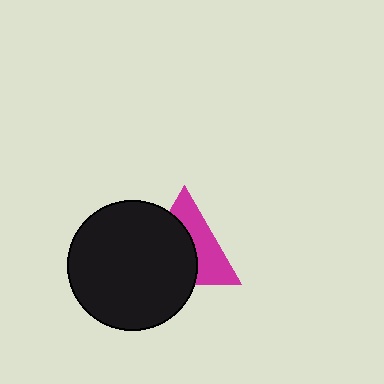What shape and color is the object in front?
The object in front is a black circle.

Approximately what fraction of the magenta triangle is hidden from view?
Roughly 55% of the magenta triangle is hidden behind the black circle.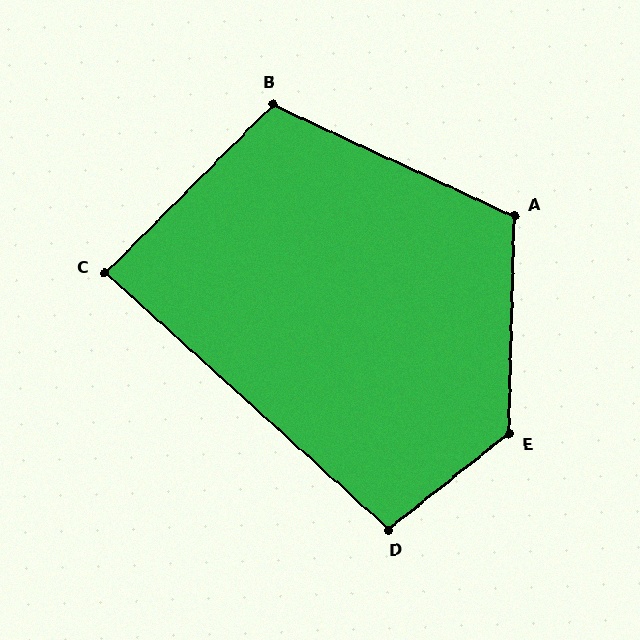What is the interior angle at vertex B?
Approximately 110 degrees (obtuse).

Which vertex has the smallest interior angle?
C, at approximately 87 degrees.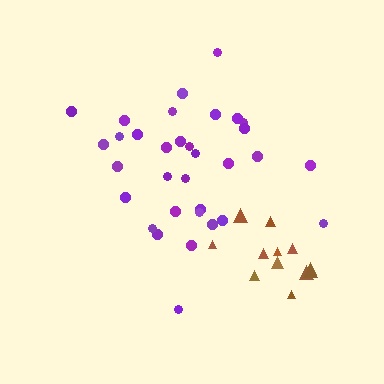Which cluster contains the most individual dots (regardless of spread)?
Purple (33).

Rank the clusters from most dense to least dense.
brown, purple.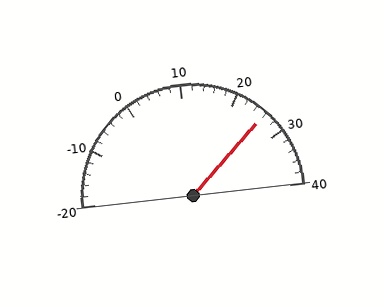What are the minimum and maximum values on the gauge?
The gauge ranges from -20 to 40.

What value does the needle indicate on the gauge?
The needle indicates approximately 26.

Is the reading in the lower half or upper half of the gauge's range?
The reading is in the upper half of the range (-20 to 40).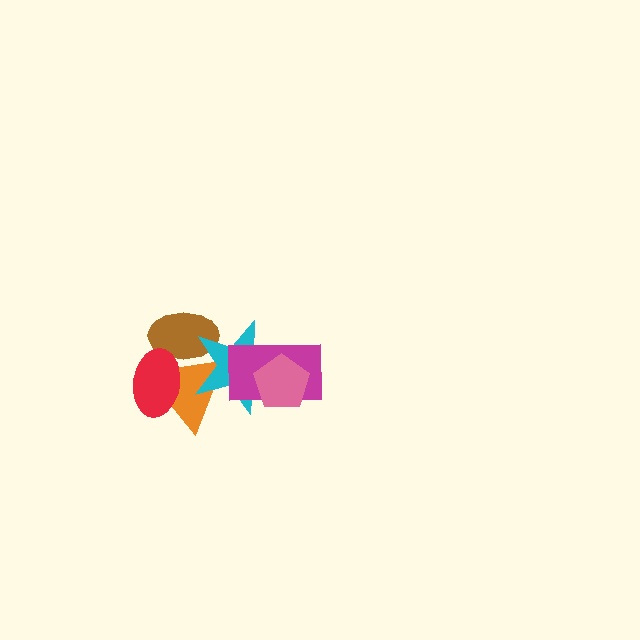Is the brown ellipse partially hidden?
Yes, it is partially covered by another shape.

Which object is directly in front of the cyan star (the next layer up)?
The magenta rectangle is directly in front of the cyan star.